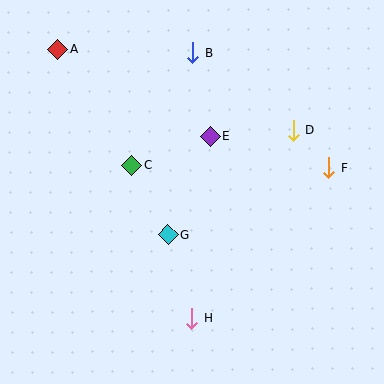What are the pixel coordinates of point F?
Point F is at (328, 168).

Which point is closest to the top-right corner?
Point D is closest to the top-right corner.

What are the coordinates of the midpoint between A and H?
The midpoint between A and H is at (125, 184).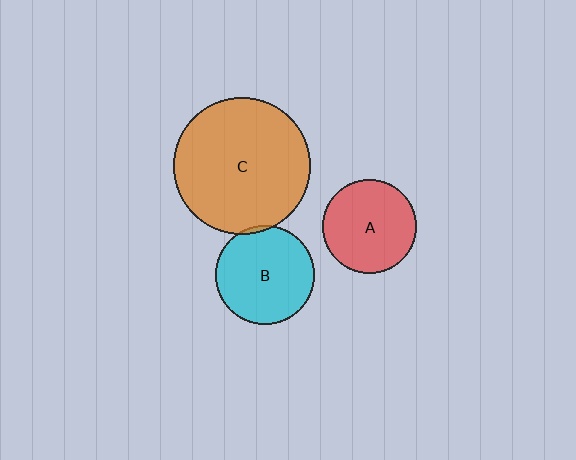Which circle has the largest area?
Circle C (orange).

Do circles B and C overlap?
Yes.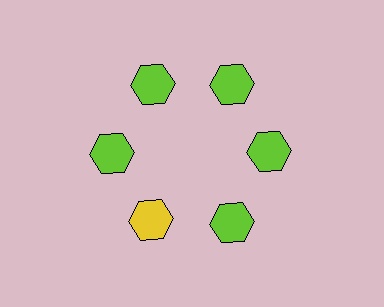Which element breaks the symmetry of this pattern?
The yellow hexagon at roughly the 7 o'clock position breaks the symmetry. All other shapes are lime hexagons.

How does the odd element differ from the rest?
It has a different color: yellow instead of lime.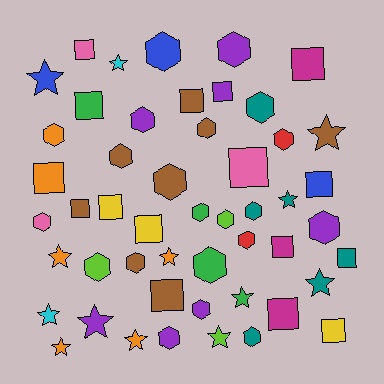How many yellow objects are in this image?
There are 3 yellow objects.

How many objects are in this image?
There are 50 objects.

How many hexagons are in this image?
There are 21 hexagons.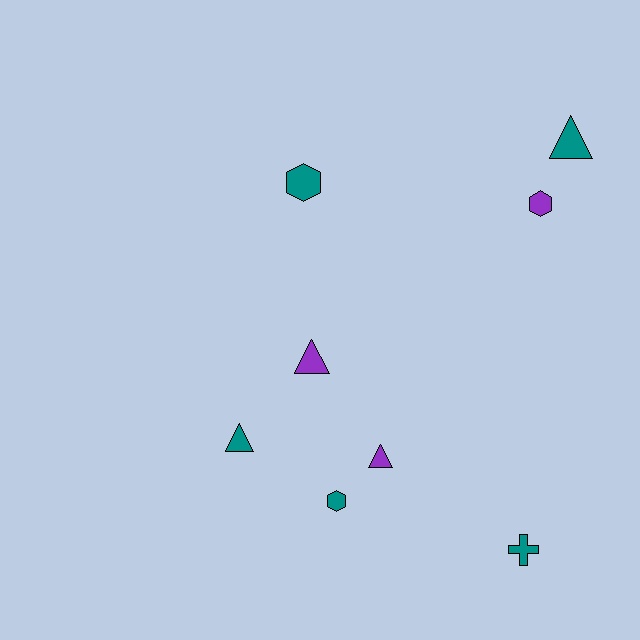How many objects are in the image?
There are 8 objects.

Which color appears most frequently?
Teal, with 5 objects.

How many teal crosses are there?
There is 1 teal cross.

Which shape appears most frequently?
Triangle, with 4 objects.